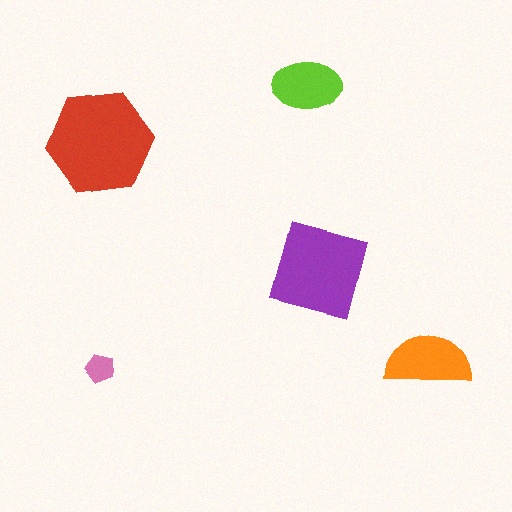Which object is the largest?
The red hexagon.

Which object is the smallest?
The pink pentagon.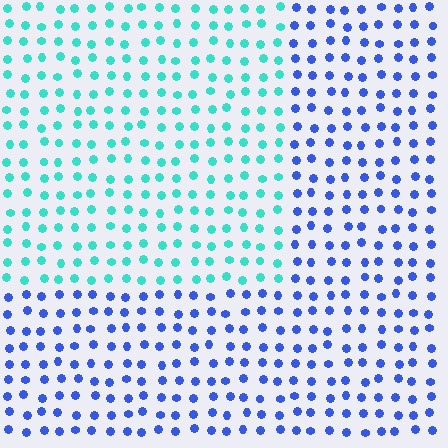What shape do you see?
I see a rectangle.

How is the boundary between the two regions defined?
The boundary is defined purely by a slight shift in hue (about 57 degrees). Spacing, size, and orientation are identical on both sides.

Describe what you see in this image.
The image is filled with small blue elements in a uniform arrangement. A rectangle-shaped region is visible where the elements are tinted to a slightly different hue, forming a subtle color boundary.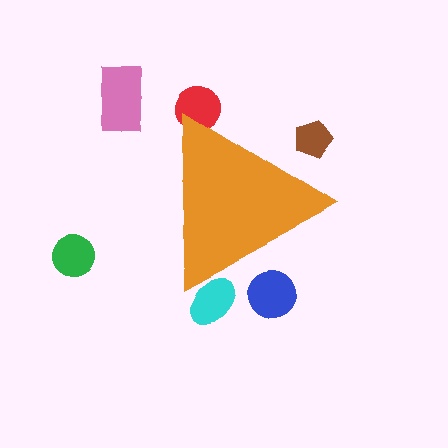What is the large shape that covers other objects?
An orange triangle.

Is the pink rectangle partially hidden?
No, the pink rectangle is fully visible.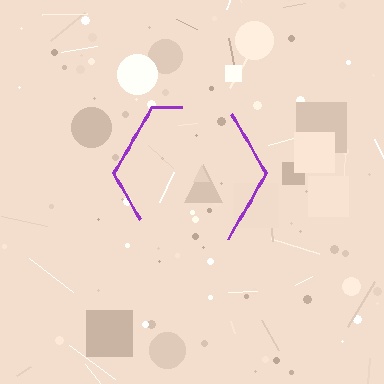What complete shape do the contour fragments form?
The contour fragments form a hexagon.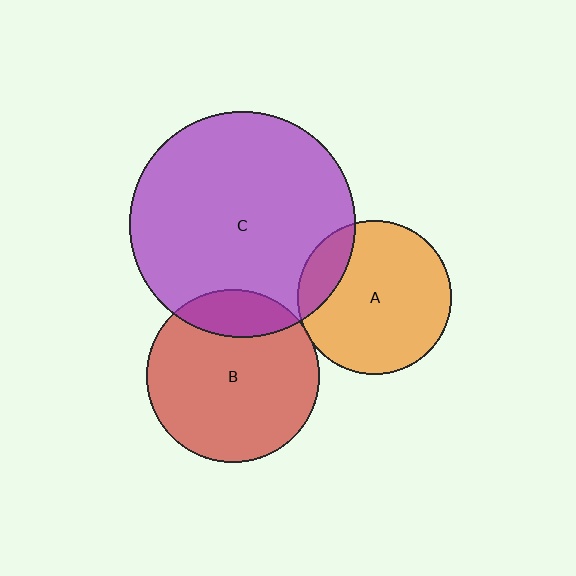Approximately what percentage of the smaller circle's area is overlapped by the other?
Approximately 15%.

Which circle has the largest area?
Circle C (purple).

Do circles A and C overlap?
Yes.